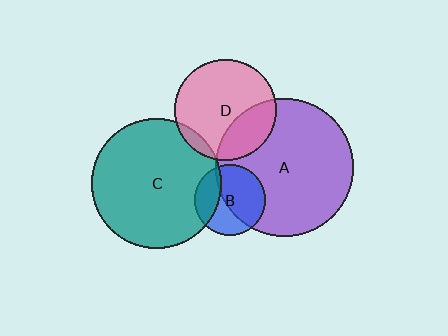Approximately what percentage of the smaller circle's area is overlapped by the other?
Approximately 25%.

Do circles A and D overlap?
Yes.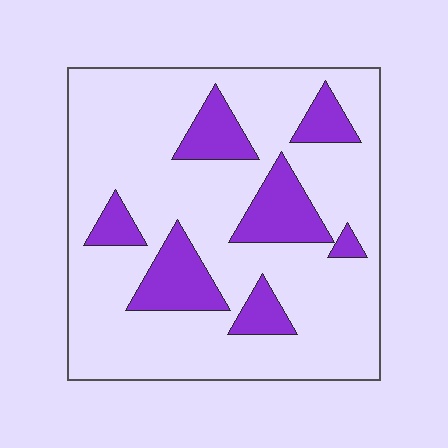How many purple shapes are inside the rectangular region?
7.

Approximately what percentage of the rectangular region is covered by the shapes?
Approximately 20%.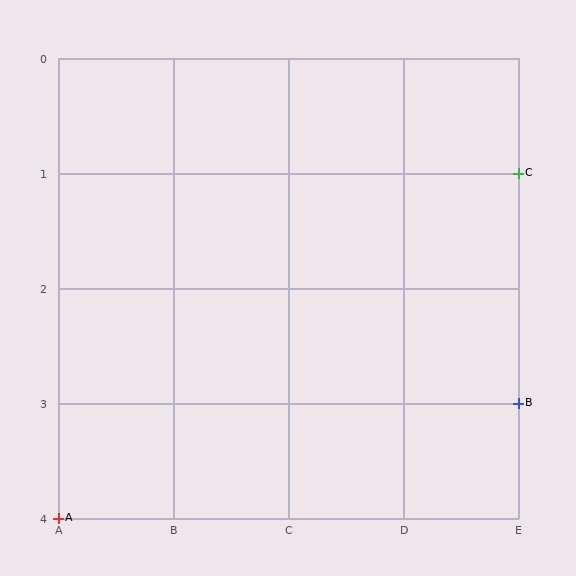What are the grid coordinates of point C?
Point C is at grid coordinates (E, 1).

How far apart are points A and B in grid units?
Points A and B are 4 columns and 1 row apart (about 4.1 grid units diagonally).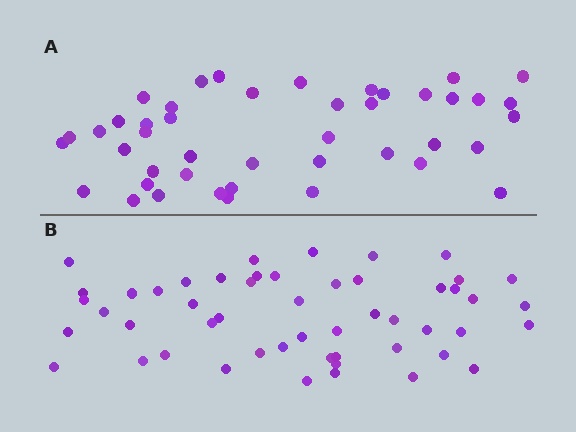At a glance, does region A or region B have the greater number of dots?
Region B (the bottom region) has more dots.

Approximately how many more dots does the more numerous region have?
Region B has roughly 8 or so more dots than region A.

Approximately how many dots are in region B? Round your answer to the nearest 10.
About 50 dots. (The exact count is 51, which rounds to 50.)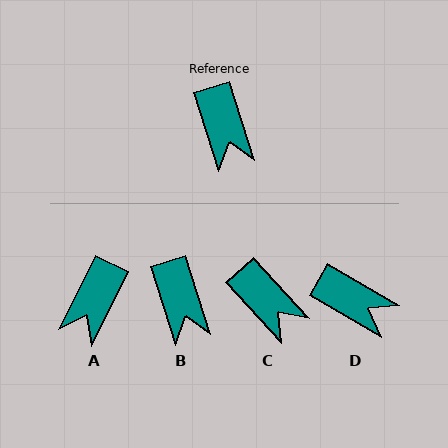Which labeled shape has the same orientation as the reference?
B.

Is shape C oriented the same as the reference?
No, it is off by about 25 degrees.